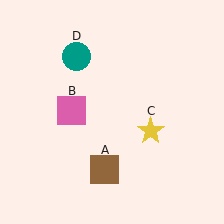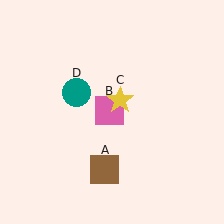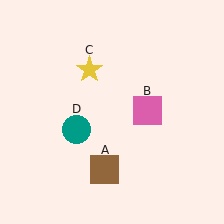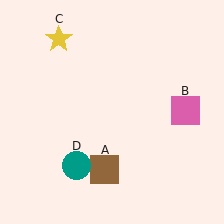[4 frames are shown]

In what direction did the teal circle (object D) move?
The teal circle (object D) moved down.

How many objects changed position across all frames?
3 objects changed position: pink square (object B), yellow star (object C), teal circle (object D).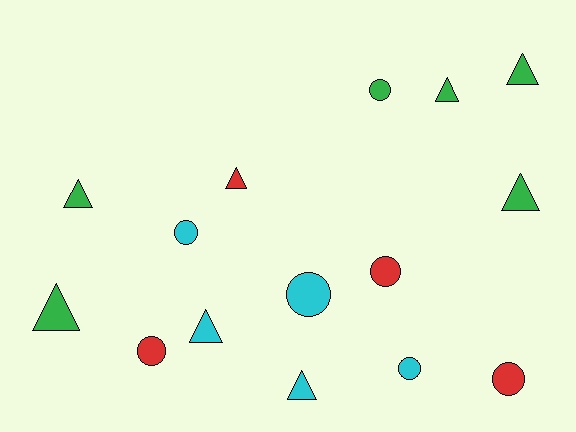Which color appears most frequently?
Green, with 6 objects.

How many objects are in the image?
There are 15 objects.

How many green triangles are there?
There are 5 green triangles.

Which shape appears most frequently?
Triangle, with 8 objects.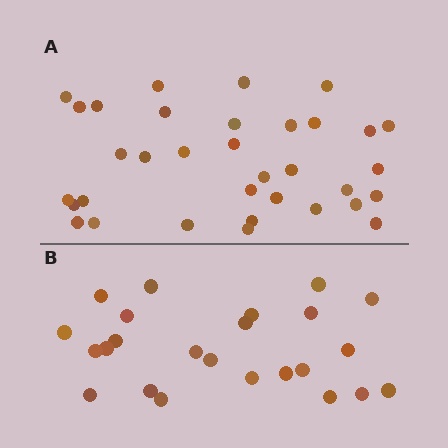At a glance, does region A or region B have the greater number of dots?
Region A (the top region) has more dots.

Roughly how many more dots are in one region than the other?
Region A has roughly 10 or so more dots than region B.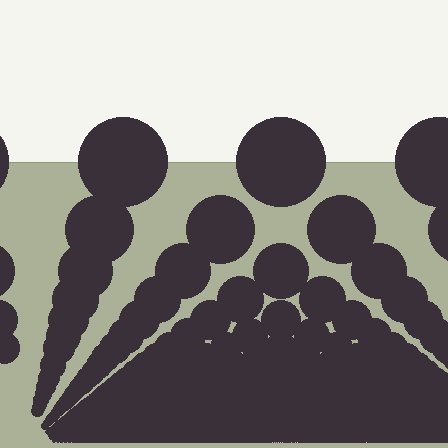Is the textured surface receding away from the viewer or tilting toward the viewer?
The surface appears to tilt toward the viewer. Texture elements get larger and sparser toward the top.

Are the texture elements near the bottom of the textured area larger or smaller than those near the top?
Smaller. The gradient is inverted — elements near the bottom are smaller and denser.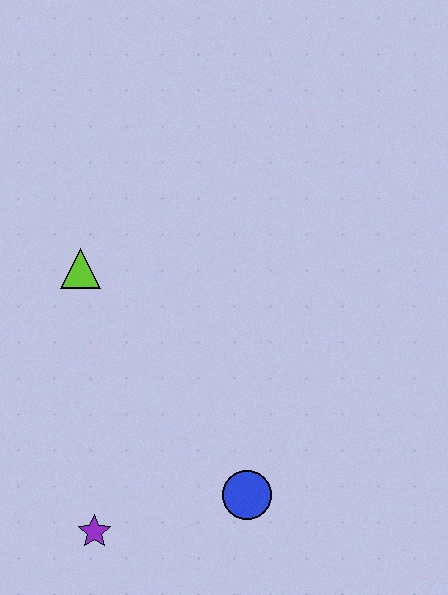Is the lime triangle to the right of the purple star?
No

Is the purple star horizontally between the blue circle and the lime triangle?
Yes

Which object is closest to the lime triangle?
The purple star is closest to the lime triangle.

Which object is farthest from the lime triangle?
The blue circle is farthest from the lime triangle.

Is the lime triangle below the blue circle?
No